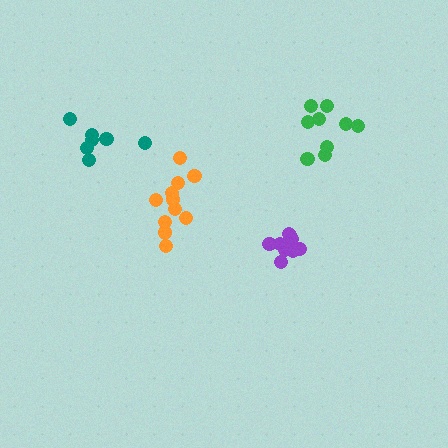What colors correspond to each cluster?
The clusters are colored: purple, green, orange, teal.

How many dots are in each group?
Group 1: 9 dots, Group 2: 9 dots, Group 3: 11 dots, Group 4: 7 dots (36 total).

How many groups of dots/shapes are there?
There are 4 groups.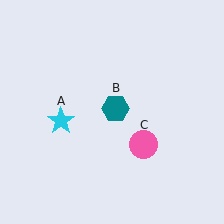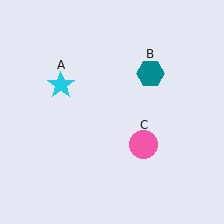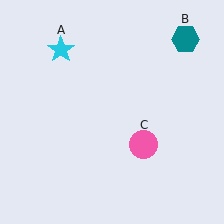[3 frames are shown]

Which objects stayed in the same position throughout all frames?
Pink circle (object C) remained stationary.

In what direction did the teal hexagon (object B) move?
The teal hexagon (object B) moved up and to the right.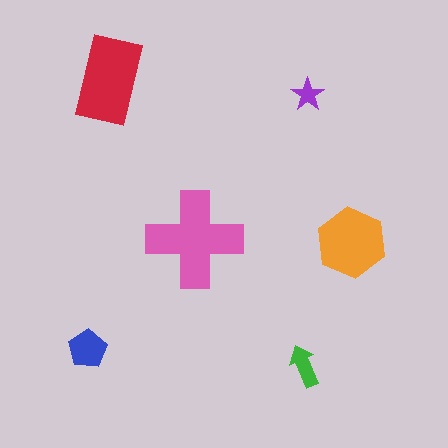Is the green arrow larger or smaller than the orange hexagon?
Smaller.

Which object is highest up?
The red rectangle is topmost.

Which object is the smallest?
The purple star.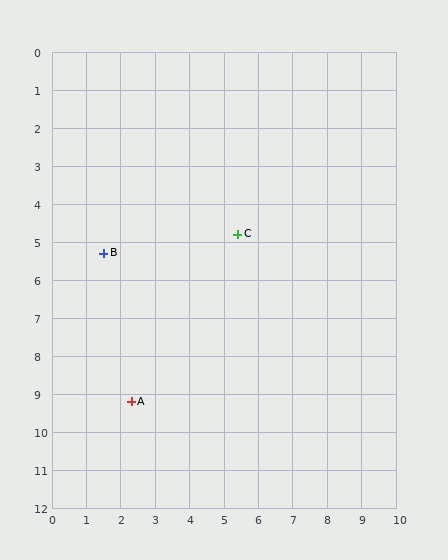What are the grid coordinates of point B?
Point B is at approximately (1.5, 5.3).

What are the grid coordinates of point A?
Point A is at approximately (2.3, 9.2).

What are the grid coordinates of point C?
Point C is at approximately (5.4, 4.8).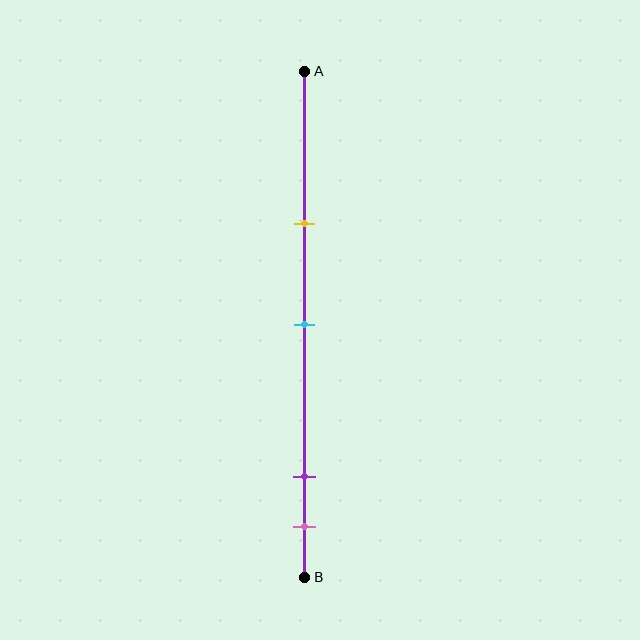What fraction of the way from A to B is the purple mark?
The purple mark is approximately 80% (0.8) of the way from A to B.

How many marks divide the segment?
There are 4 marks dividing the segment.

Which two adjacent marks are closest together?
The purple and pink marks are the closest adjacent pair.